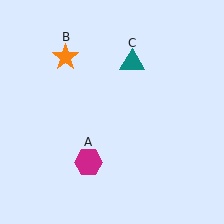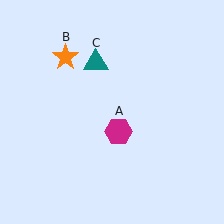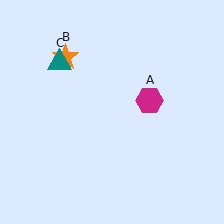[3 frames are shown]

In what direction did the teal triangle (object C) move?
The teal triangle (object C) moved left.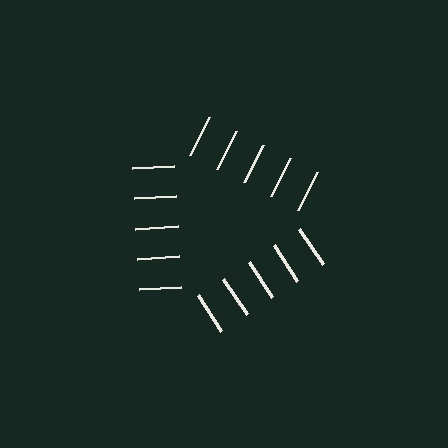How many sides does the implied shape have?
3 sides — the line-ends trace a triangle.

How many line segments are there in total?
15 — 5 along each of the 3 edges.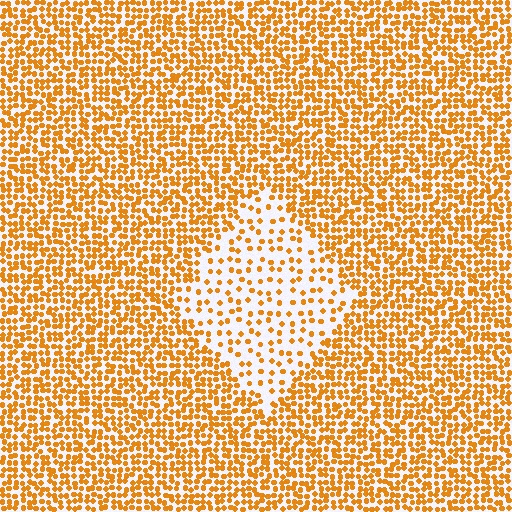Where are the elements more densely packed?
The elements are more densely packed outside the diamond boundary.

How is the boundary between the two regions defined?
The boundary is defined by a change in element density (approximately 2.5x ratio). All elements are the same color, size, and shape.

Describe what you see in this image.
The image contains small orange elements arranged at two different densities. A diamond-shaped region is visible where the elements are less densely packed than the surrounding area.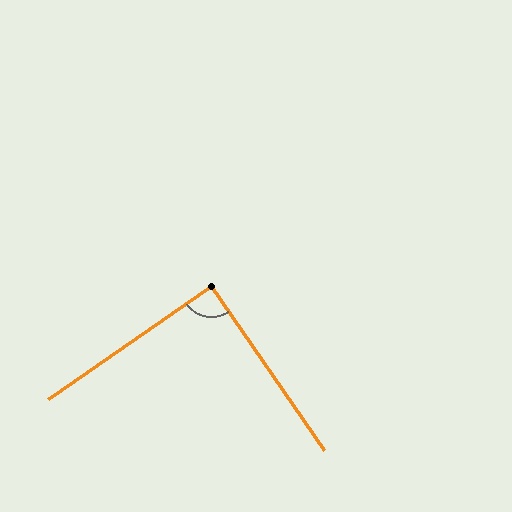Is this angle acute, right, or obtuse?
It is approximately a right angle.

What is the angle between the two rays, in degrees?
Approximately 90 degrees.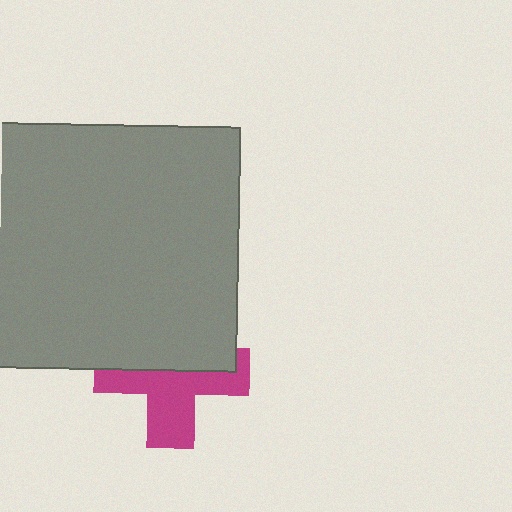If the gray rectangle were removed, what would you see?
You would see the complete magenta cross.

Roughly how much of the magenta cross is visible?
About half of it is visible (roughly 50%).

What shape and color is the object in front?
The object in front is a gray rectangle.